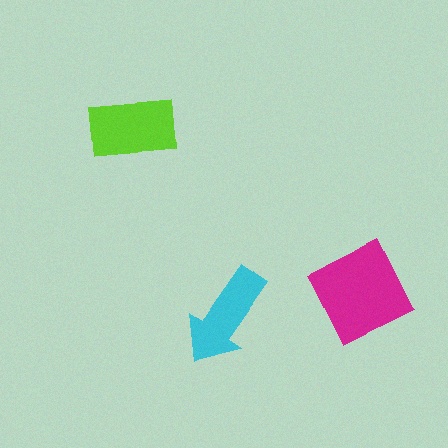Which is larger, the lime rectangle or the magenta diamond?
The magenta diamond.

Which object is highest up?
The lime rectangle is topmost.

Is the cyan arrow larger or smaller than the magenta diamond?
Smaller.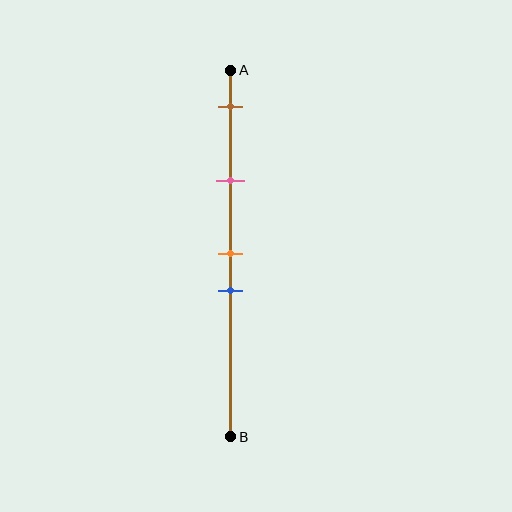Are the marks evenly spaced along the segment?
No, the marks are not evenly spaced.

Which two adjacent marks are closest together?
The orange and blue marks are the closest adjacent pair.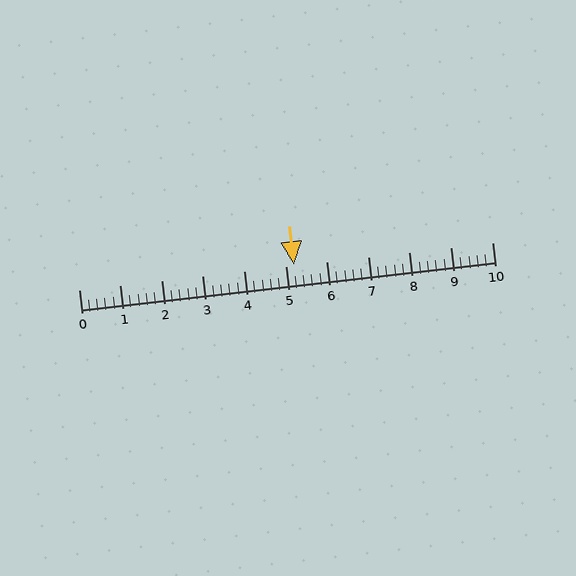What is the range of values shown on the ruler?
The ruler shows values from 0 to 10.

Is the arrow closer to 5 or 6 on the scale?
The arrow is closer to 5.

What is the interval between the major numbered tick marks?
The major tick marks are spaced 1 units apart.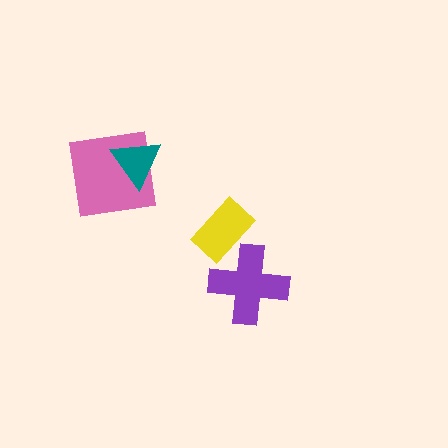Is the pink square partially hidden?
Yes, it is partially covered by another shape.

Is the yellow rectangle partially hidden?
Yes, it is partially covered by another shape.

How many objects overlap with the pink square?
1 object overlaps with the pink square.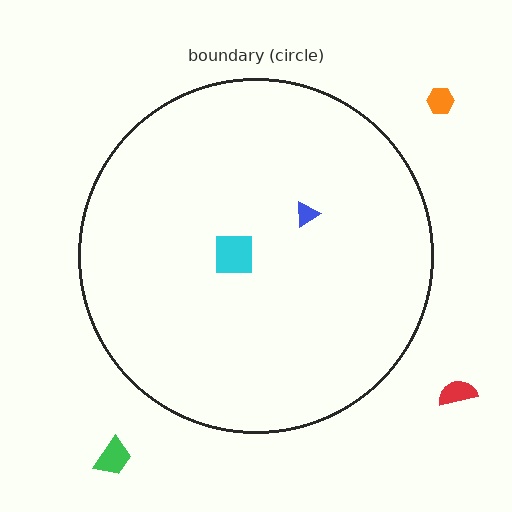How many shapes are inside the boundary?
2 inside, 3 outside.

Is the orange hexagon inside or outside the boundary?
Outside.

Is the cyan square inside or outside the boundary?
Inside.